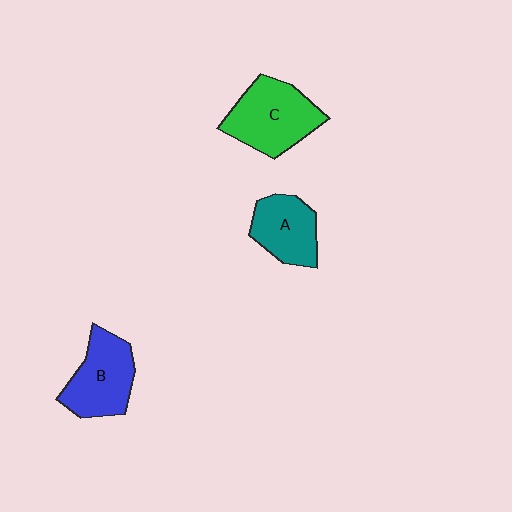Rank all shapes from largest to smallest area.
From largest to smallest: C (green), B (blue), A (teal).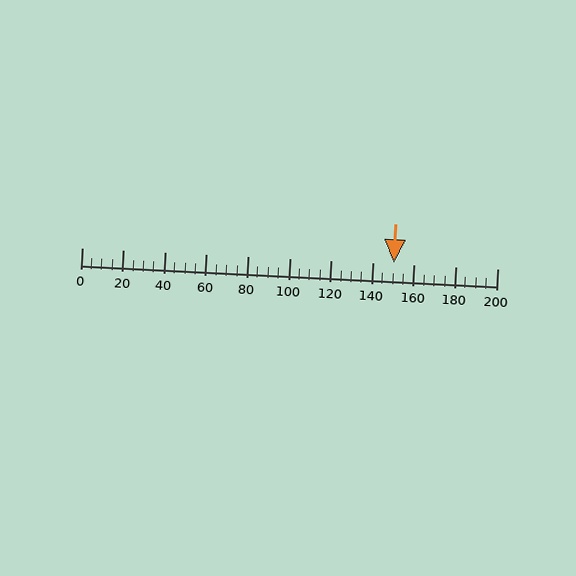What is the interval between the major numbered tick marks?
The major tick marks are spaced 20 units apart.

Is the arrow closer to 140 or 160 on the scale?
The arrow is closer to 160.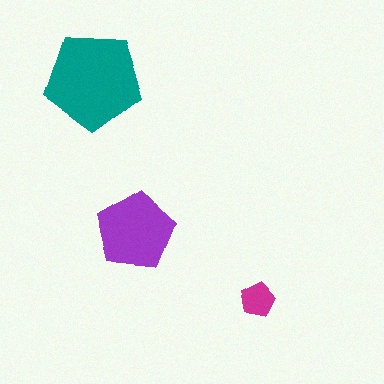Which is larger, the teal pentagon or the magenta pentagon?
The teal one.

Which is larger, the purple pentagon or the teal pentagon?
The teal one.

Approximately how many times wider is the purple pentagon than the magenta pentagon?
About 2 times wider.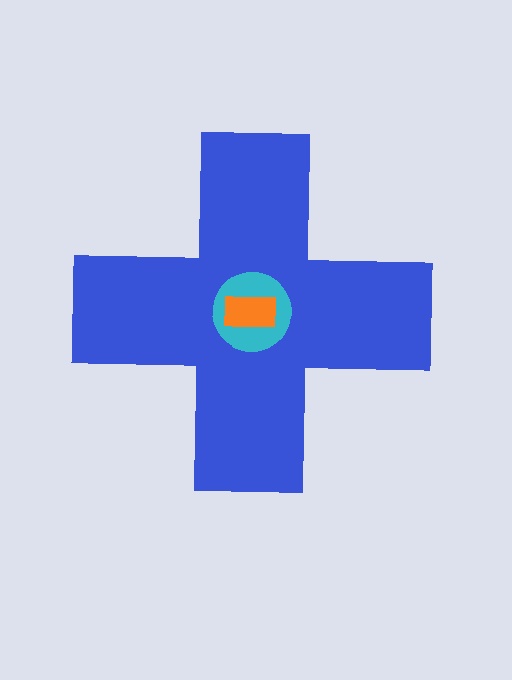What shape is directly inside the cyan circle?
The orange rectangle.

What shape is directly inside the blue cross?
The cyan circle.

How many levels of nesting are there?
3.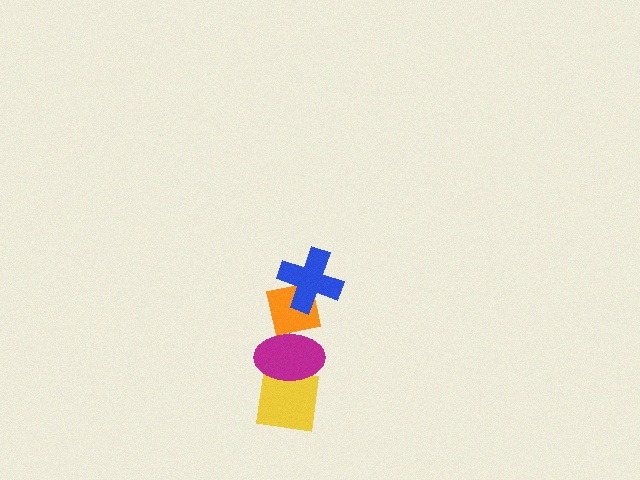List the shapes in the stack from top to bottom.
From top to bottom: the blue cross, the orange square, the magenta ellipse, the yellow square.